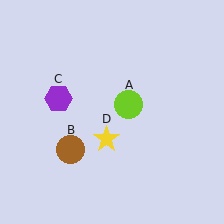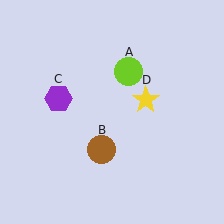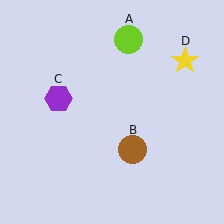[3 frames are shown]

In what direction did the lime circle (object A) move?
The lime circle (object A) moved up.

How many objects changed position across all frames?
3 objects changed position: lime circle (object A), brown circle (object B), yellow star (object D).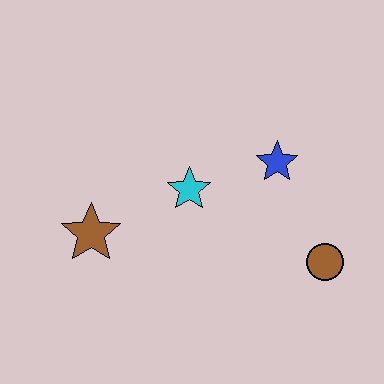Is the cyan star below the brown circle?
No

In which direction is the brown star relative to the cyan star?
The brown star is to the left of the cyan star.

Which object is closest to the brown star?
The cyan star is closest to the brown star.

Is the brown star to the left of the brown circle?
Yes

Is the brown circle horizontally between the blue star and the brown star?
No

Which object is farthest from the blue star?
The brown star is farthest from the blue star.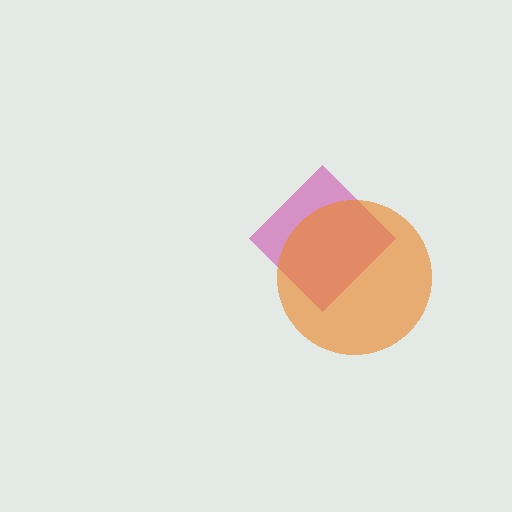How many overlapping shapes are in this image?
There are 2 overlapping shapes in the image.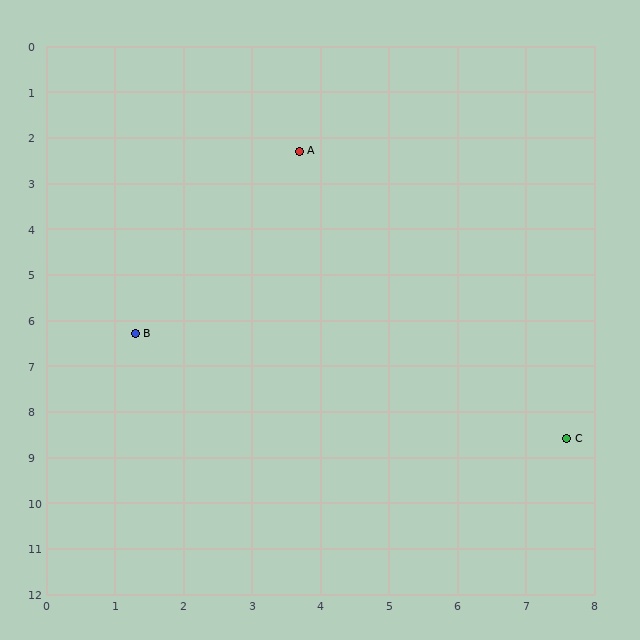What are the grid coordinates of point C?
Point C is at approximately (7.6, 8.6).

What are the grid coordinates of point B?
Point B is at approximately (1.3, 6.3).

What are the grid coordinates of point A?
Point A is at approximately (3.7, 2.3).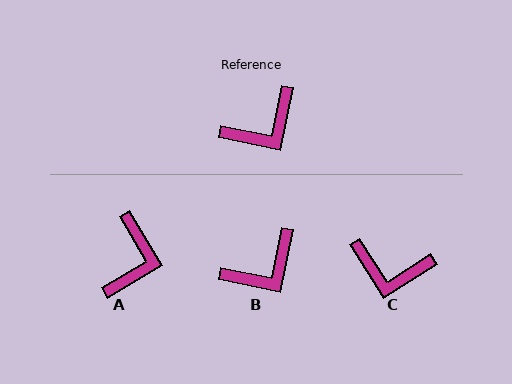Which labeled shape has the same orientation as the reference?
B.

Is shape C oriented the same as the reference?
No, it is off by about 46 degrees.